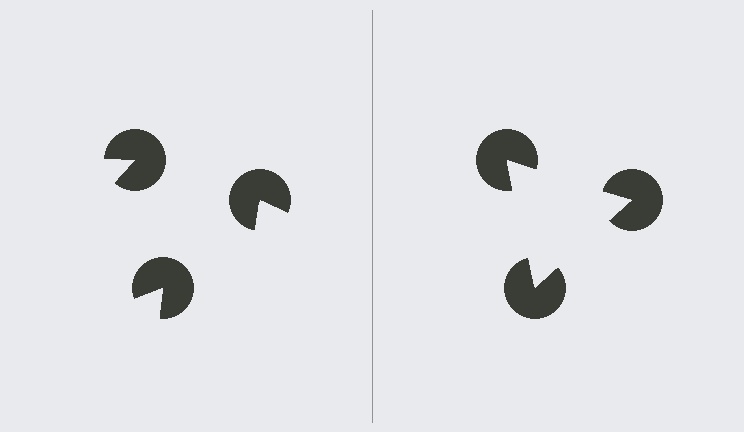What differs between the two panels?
The pac-man discs are positioned identically on both sides; only the wedge orientations differ. On the right they align to a triangle; on the left they are misaligned.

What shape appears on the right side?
An illusory triangle.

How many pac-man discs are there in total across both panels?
6 — 3 on each side.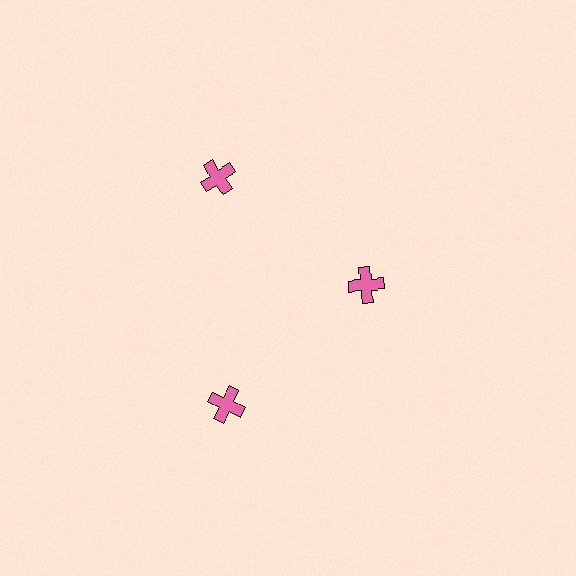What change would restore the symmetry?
The symmetry would be restored by moving it outward, back onto the ring so that all 3 crosses sit at equal angles and equal distance from the center.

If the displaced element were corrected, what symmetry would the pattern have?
It would have 3-fold rotational symmetry — the pattern would map onto itself every 120 degrees.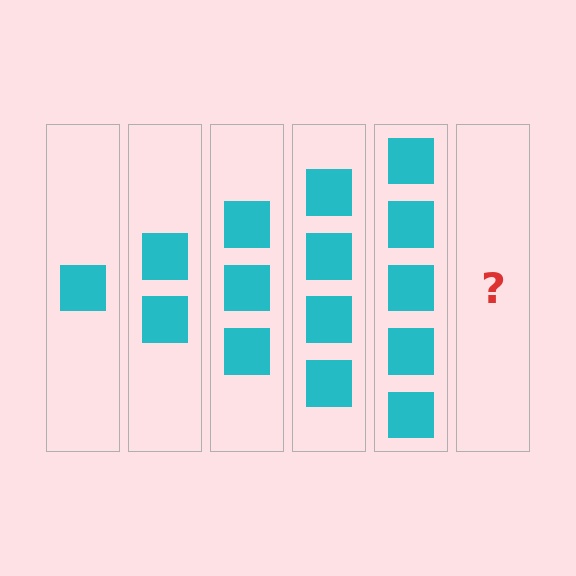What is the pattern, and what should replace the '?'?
The pattern is that each step adds one more square. The '?' should be 6 squares.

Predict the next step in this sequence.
The next step is 6 squares.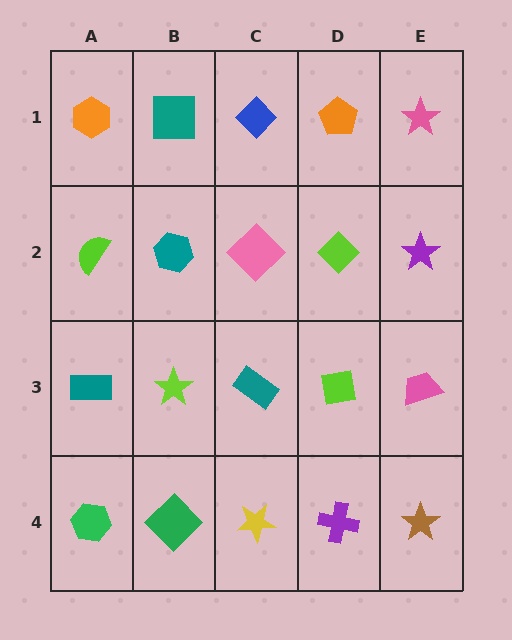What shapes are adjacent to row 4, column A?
A teal rectangle (row 3, column A), a green diamond (row 4, column B).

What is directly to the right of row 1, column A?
A teal square.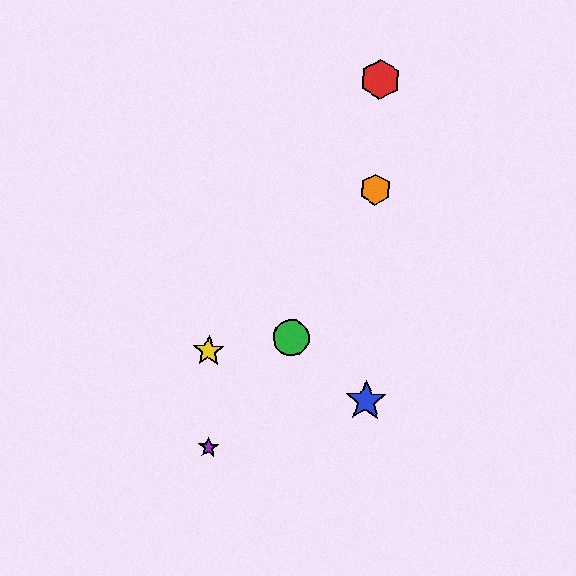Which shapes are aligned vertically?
The red hexagon, the blue star, the orange hexagon are aligned vertically.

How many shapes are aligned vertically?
3 shapes (the red hexagon, the blue star, the orange hexagon) are aligned vertically.